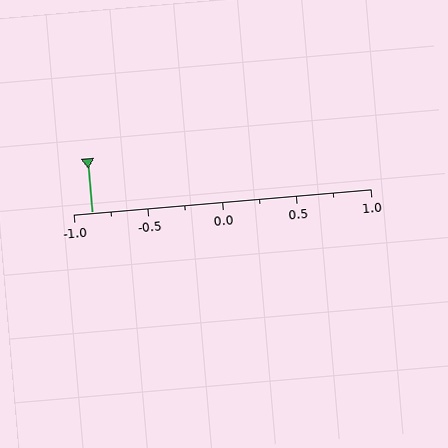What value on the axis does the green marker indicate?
The marker indicates approximately -0.88.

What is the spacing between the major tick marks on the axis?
The major ticks are spaced 0.5 apart.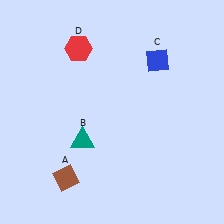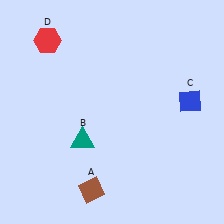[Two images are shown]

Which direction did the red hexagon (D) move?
The red hexagon (D) moved left.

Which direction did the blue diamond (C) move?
The blue diamond (C) moved down.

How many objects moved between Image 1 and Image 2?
3 objects moved between the two images.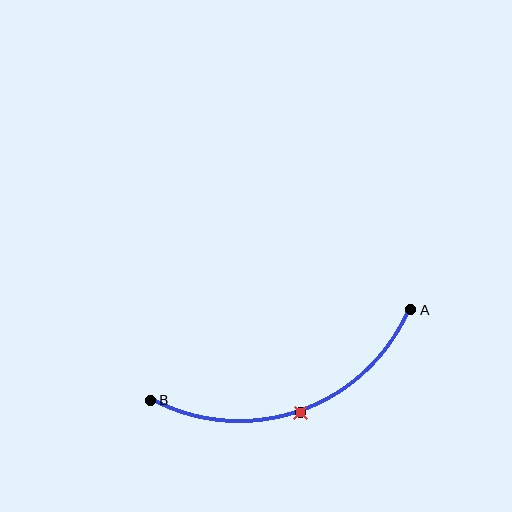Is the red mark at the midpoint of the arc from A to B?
Yes. The red mark lies on the arc at equal arc-length from both A and B — it is the arc midpoint.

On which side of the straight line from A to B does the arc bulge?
The arc bulges below the straight line connecting A and B.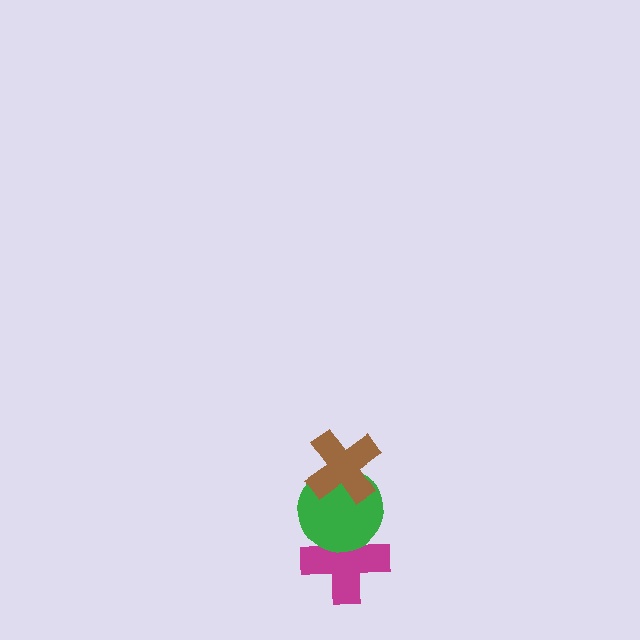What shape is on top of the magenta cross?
The green circle is on top of the magenta cross.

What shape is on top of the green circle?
The brown cross is on top of the green circle.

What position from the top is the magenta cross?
The magenta cross is 3rd from the top.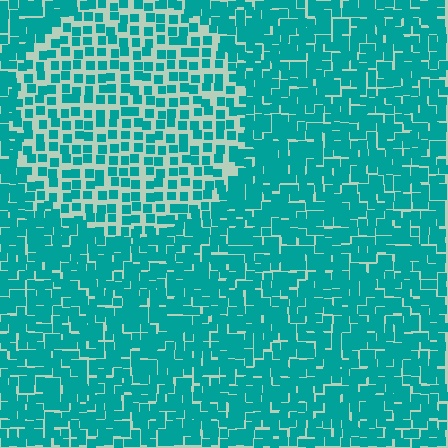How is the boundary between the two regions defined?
The boundary is defined by a change in element density (approximately 1.8x ratio). All elements are the same color, size, and shape.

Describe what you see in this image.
The image contains small teal elements arranged at two different densities. A circle-shaped region is visible where the elements are less densely packed than the surrounding area.